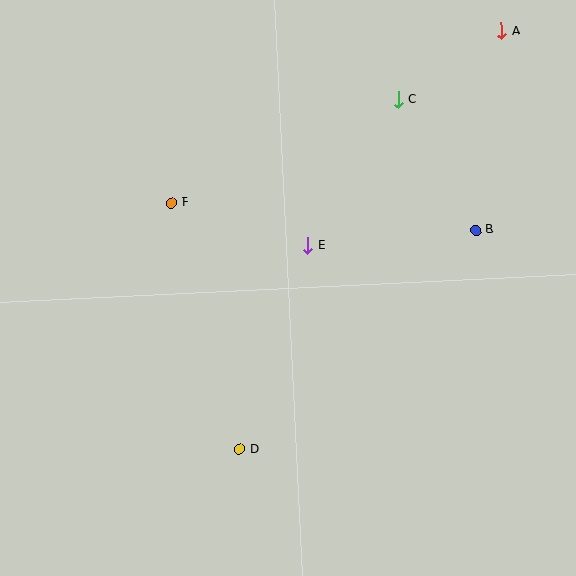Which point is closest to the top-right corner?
Point A is closest to the top-right corner.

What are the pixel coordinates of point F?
Point F is at (171, 203).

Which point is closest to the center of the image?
Point E at (308, 246) is closest to the center.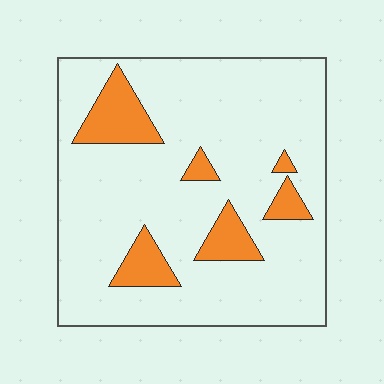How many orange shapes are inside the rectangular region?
6.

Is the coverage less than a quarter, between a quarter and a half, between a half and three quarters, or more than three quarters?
Less than a quarter.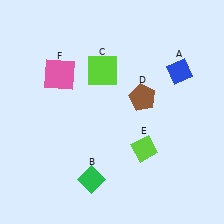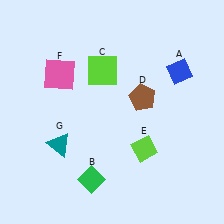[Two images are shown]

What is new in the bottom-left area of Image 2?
A teal triangle (G) was added in the bottom-left area of Image 2.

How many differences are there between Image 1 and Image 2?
There is 1 difference between the two images.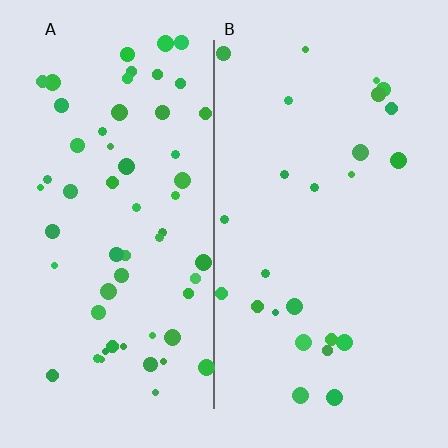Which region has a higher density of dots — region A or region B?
A (the left).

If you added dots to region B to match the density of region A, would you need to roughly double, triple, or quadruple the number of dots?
Approximately double.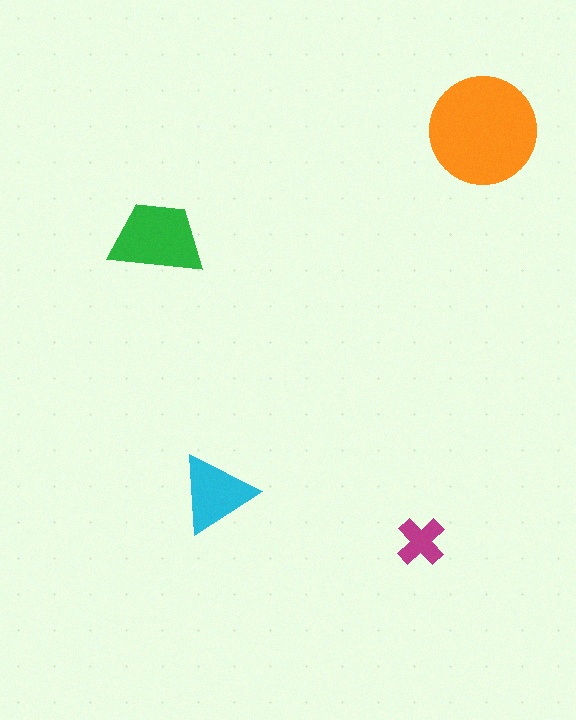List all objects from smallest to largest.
The magenta cross, the cyan triangle, the green trapezoid, the orange circle.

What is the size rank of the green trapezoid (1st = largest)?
2nd.